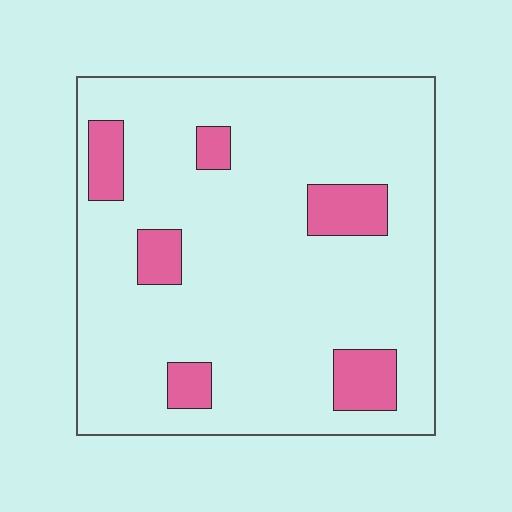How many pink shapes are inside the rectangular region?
6.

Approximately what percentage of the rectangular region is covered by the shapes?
Approximately 15%.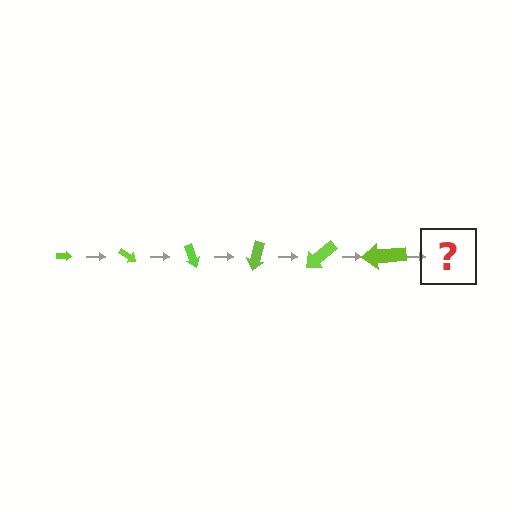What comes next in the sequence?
The next element should be an arrow, larger than the previous one and rotated 210 degrees from the start.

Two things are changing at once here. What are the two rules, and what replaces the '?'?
The two rules are that the arrow grows larger each step and it rotates 35 degrees each step. The '?' should be an arrow, larger than the previous one and rotated 210 degrees from the start.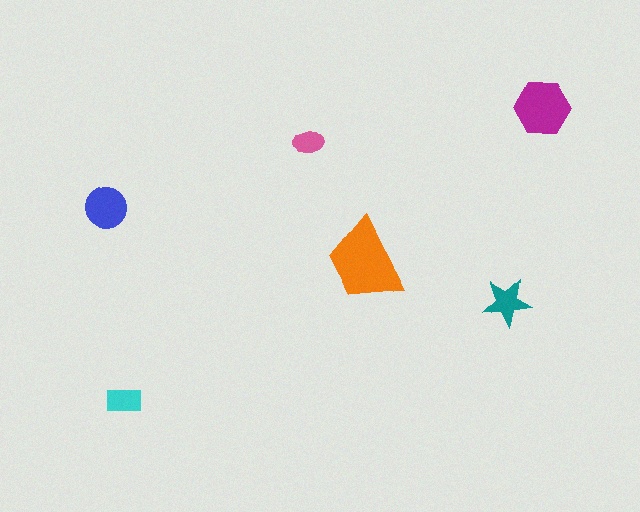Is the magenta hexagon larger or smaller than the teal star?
Larger.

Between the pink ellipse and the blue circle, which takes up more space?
The blue circle.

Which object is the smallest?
The pink ellipse.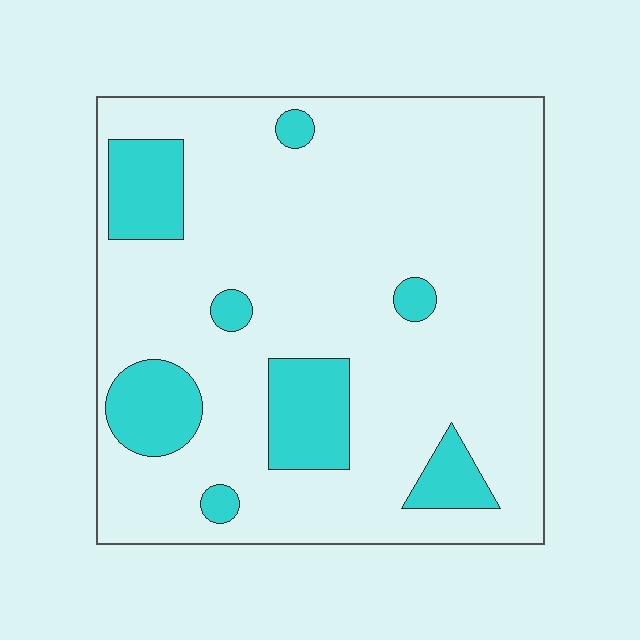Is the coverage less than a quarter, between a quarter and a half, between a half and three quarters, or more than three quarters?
Less than a quarter.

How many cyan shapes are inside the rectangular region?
8.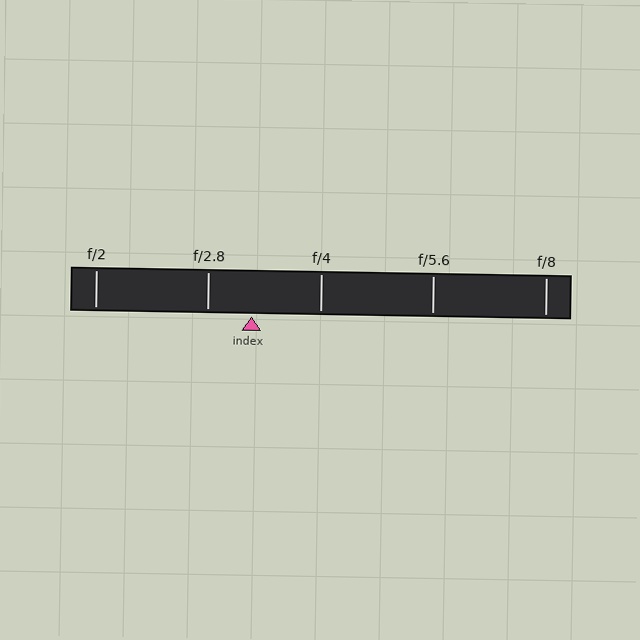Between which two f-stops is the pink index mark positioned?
The index mark is between f/2.8 and f/4.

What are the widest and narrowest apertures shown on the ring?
The widest aperture shown is f/2 and the narrowest is f/8.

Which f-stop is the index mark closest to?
The index mark is closest to f/2.8.